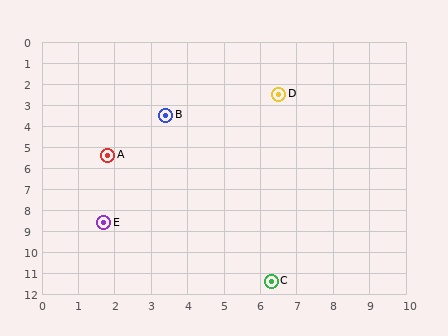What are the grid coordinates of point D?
Point D is at approximately (6.5, 2.5).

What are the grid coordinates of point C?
Point C is at approximately (6.3, 11.4).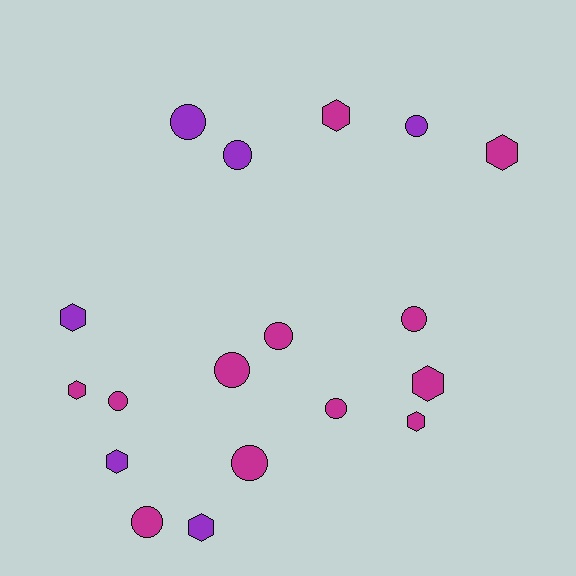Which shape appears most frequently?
Circle, with 10 objects.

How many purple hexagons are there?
There are 3 purple hexagons.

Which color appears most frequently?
Magenta, with 12 objects.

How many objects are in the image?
There are 18 objects.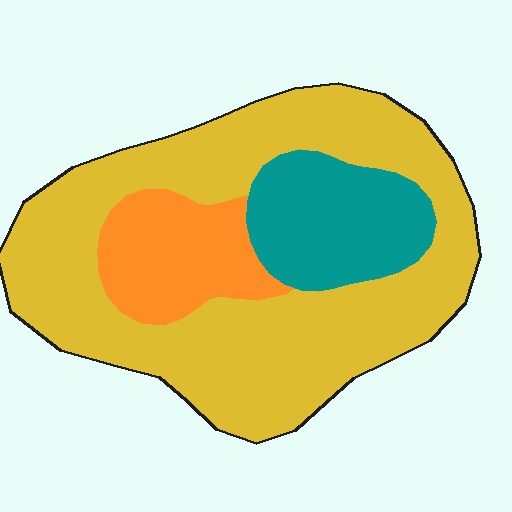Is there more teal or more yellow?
Yellow.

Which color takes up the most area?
Yellow, at roughly 65%.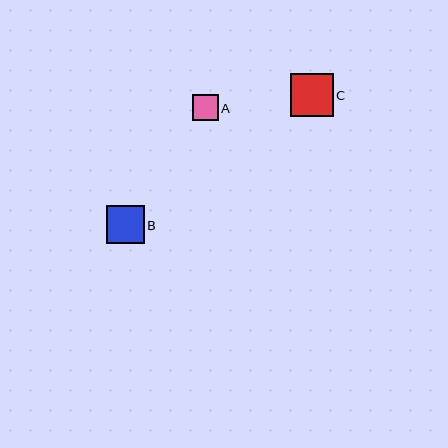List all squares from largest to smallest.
From largest to smallest: C, B, A.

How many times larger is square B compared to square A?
Square B is approximately 1.4 times the size of square A.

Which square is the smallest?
Square A is the smallest with a size of approximately 26 pixels.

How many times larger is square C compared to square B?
Square C is approximately 1.1 times the size of square B.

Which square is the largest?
Square C is the largest with a size of approximately 42 pixels.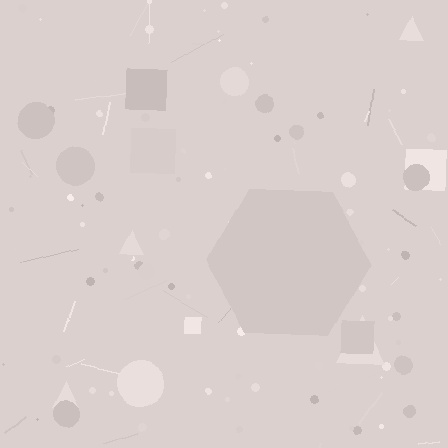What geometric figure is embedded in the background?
A hexagon is embedded in the background.